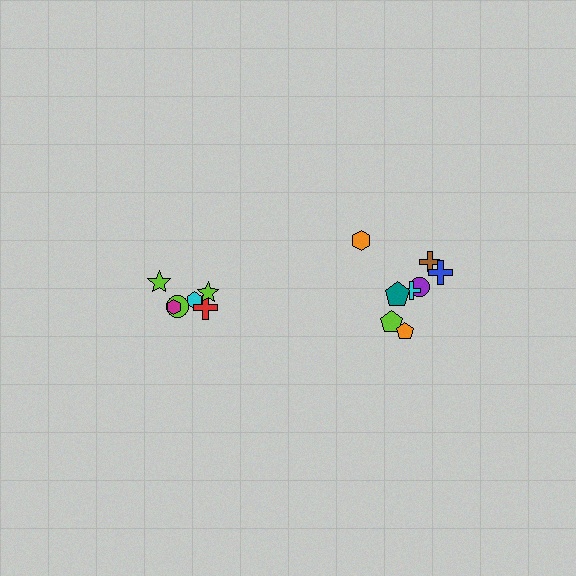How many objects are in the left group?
There are 6 objects.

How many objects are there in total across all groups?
There are 14 objects.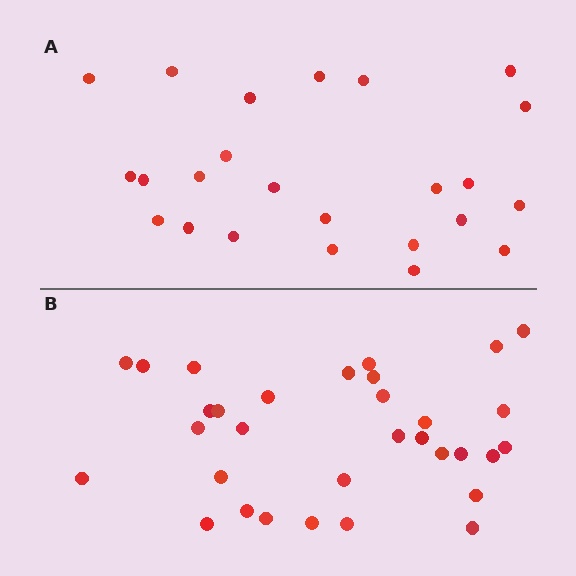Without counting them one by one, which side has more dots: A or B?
Region B (the bottom region) has more dots.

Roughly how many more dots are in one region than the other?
Region B has roughly 8 or so more dots than region A.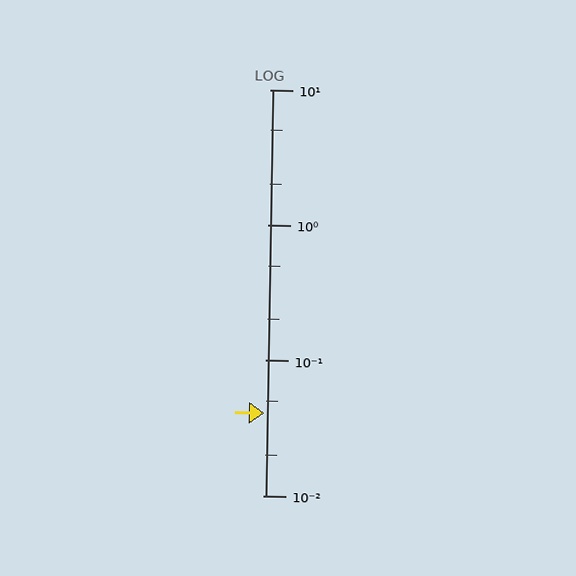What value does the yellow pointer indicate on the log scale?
The pointer indicates approximately 0.041.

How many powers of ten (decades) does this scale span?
The scale spans 3 decades, from 0.01 to 10.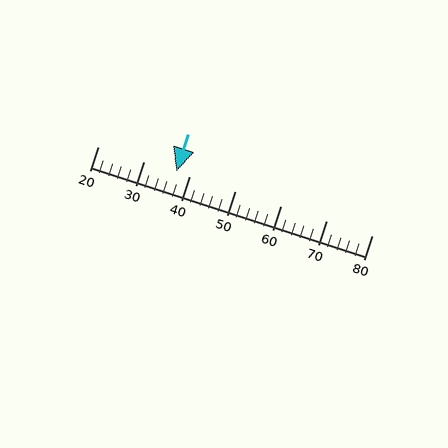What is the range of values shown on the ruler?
The ruler shows values from 20 to 80.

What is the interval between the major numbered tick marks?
The major tick marks are spaced 10 units apart.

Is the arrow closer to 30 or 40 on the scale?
The arrow is closer to 40.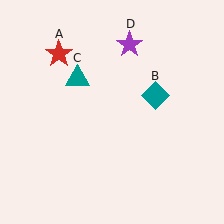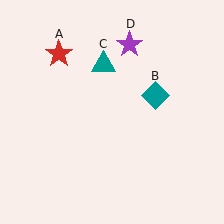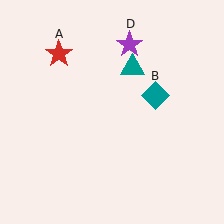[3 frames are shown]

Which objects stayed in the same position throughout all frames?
Red star (object A) and teal diamond (object B) and purple star (object D) remained stationary.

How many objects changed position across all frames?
1 object changed position: teal triangle (object C).